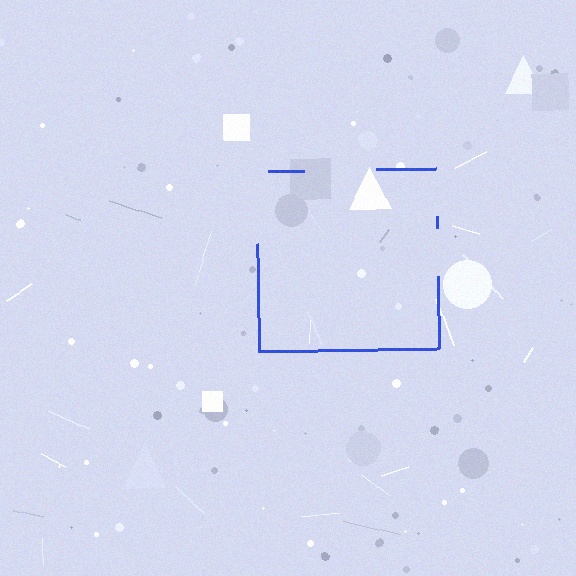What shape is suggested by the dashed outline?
The dashed outline suggests a square.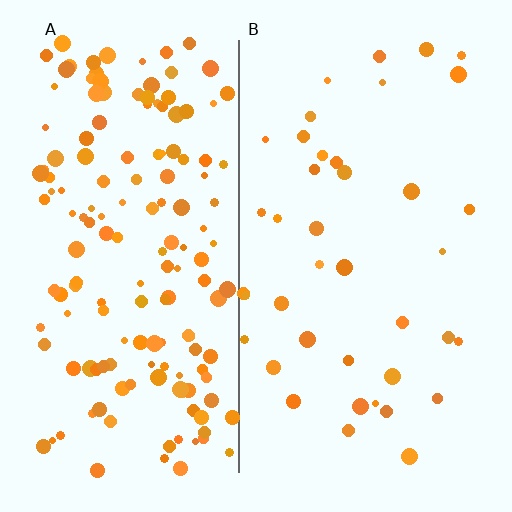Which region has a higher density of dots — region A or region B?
A (the left).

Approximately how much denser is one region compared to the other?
Approximately 4.0× — region A over region B.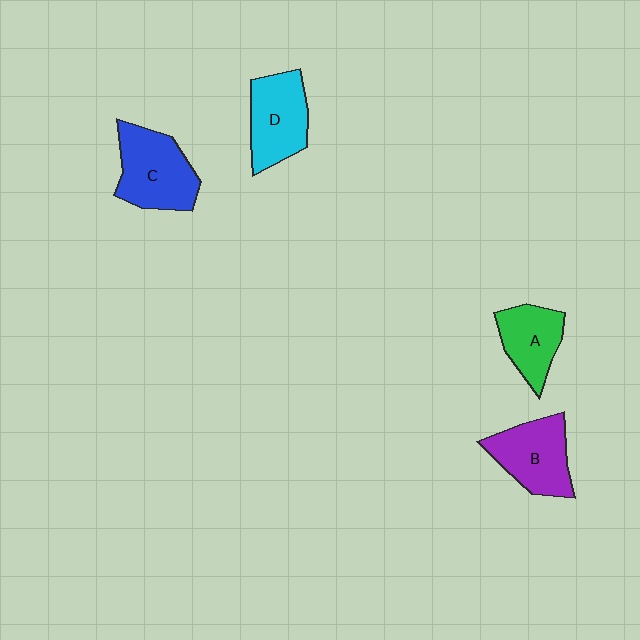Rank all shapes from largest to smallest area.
From largest to smallest: C (blue), B (purple), D (cyan), A (green).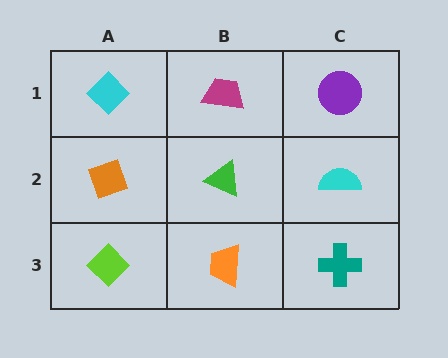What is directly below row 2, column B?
An orange trapezoid.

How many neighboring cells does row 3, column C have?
2.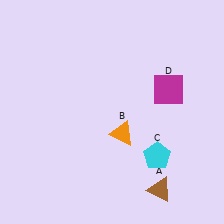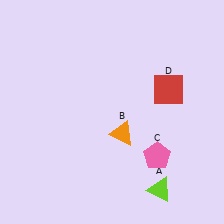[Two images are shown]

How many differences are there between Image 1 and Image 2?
There are 3 differences between the two images.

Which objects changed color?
A changed from brown to lime. C changed from cyan to pink. D changed from magenta to red.